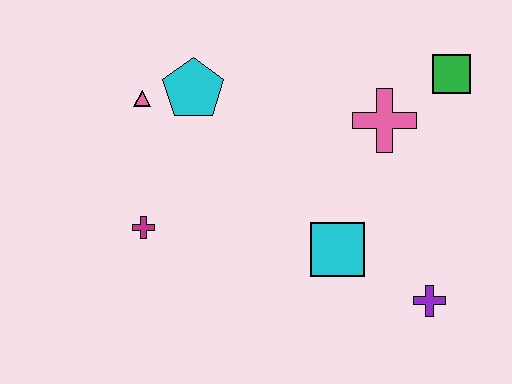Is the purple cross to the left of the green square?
Yes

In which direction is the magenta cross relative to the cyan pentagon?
The magenta cross is below the cyan pentagon.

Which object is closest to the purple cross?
The cyan square is closest to the purple cross.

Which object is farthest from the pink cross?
The magenta cross is farthest from the pink cross.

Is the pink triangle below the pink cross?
No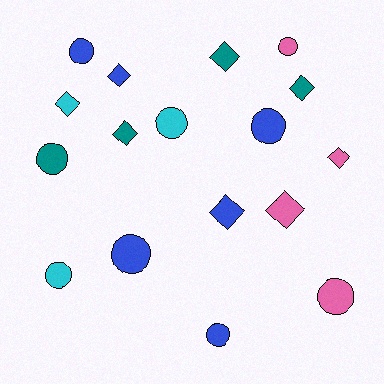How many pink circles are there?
There are 2 pink circles.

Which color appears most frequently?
Blue, with 6 objects.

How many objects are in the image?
There are 17 objects.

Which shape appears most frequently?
Circle, with 9 objects.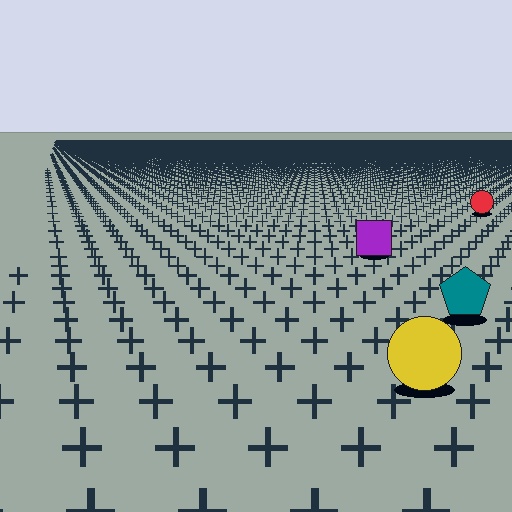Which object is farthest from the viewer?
The red circle is farthest from the viewer. It appears smaller and the ground texture around it is denser.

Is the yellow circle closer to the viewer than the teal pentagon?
Yes. The yellow circle is closer — you can tell from the texture gradient: the ground texture is coarser near it.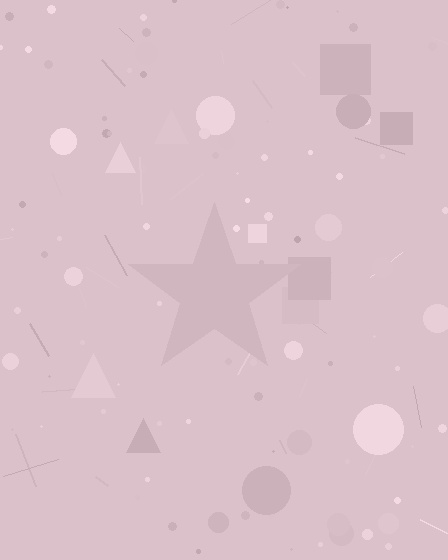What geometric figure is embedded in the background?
A star is embedded in the background.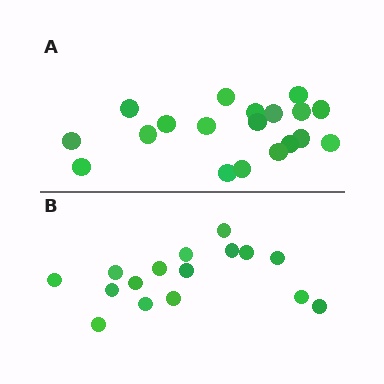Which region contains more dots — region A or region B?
Region A (the top region) has more dots.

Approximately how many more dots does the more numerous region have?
Region A has just a few more — roughly 2 or 3 more dots than region B.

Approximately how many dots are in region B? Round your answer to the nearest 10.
About 20 dots. (The exact count is 16, which rounds to 20.)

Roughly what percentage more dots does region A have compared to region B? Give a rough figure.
About 20% more.